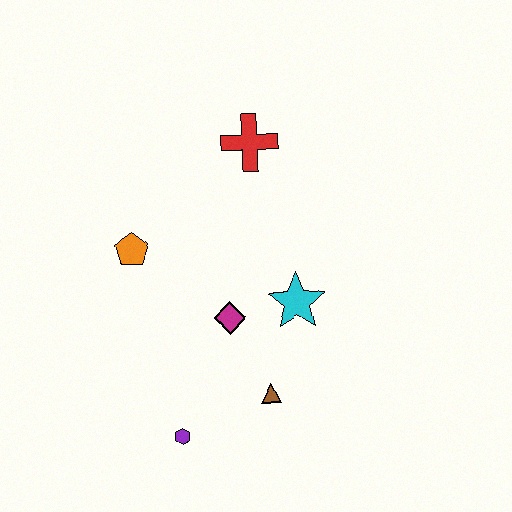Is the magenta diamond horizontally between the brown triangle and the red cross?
No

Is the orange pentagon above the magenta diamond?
Yes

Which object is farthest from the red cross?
The purple hexagon is farthest from the red cross.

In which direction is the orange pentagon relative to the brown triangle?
The orange pentagon is above the brown triangle.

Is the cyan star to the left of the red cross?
No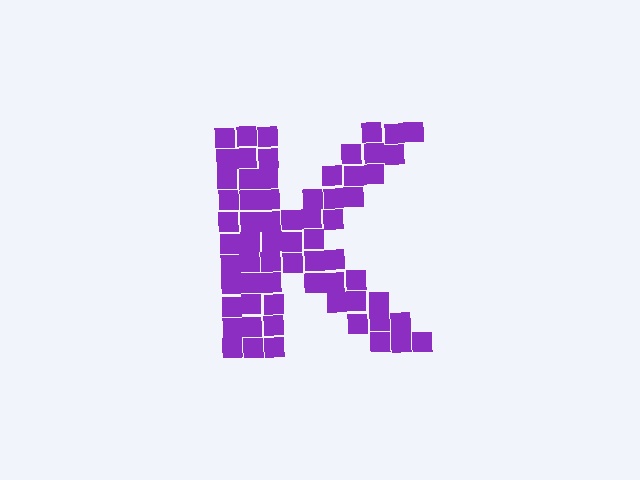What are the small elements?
The small elements are squares.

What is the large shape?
The large shape is the letter K.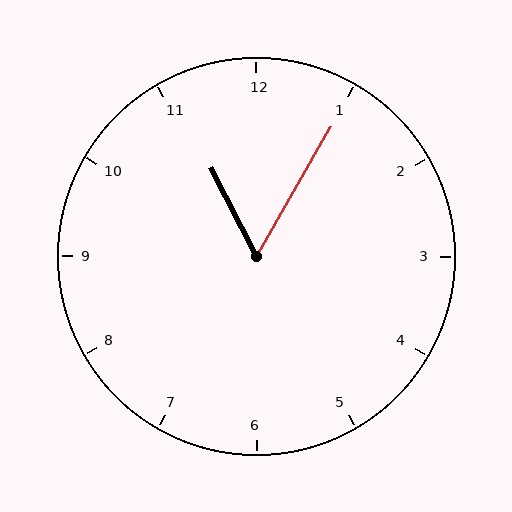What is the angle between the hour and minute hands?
Approximately 58 degrees.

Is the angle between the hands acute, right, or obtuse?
It is acute.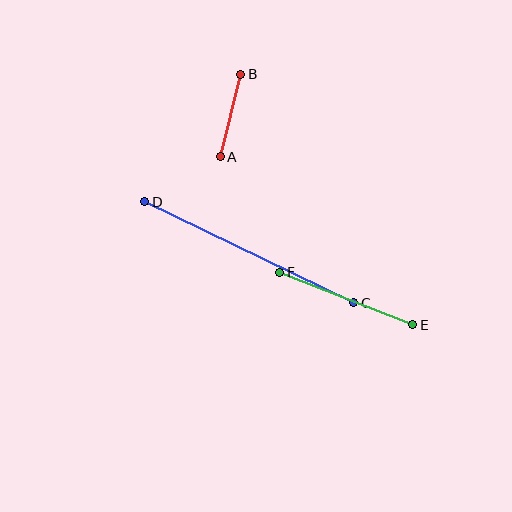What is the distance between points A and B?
The distance is approximately 85 pixels.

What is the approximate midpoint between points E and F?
The midpoint is at approximately (346, 298) pixels.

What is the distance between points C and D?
The distance is approximately 232 pixels.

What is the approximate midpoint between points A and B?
The midpoint is at approximately (230, 116) pixels.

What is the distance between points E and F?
The distance is approximately 143 pixels.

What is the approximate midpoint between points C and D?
The midpoint is at approximately (249, 252) pixels.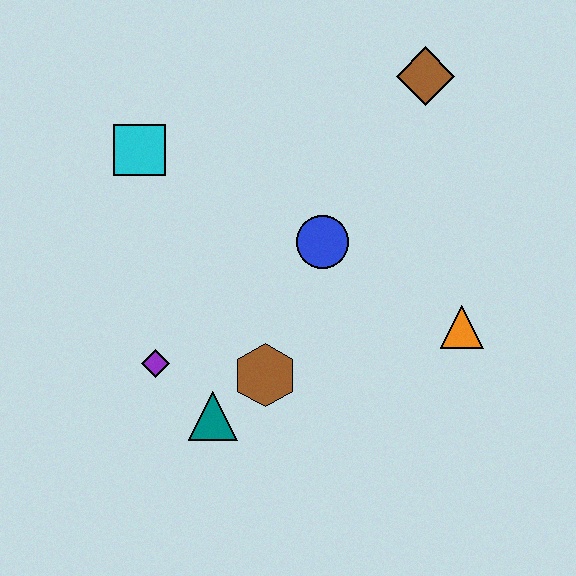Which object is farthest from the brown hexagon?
The brown diamond is farthest from the brown hexagon.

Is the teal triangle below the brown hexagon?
Yes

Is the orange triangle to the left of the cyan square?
No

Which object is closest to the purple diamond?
The teal triangle is closest to the purple diamond.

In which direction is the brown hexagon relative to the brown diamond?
The brown hexagon is below the brown diamond.